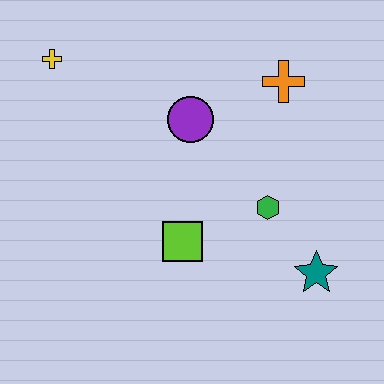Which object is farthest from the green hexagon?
The yellow cross is farthest from the green hexagon.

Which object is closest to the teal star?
The green hexagon is closest to the teal star.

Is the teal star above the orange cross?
No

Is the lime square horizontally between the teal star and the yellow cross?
Yes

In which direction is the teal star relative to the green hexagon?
The teal star is below the green hexagon.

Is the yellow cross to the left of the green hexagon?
Yes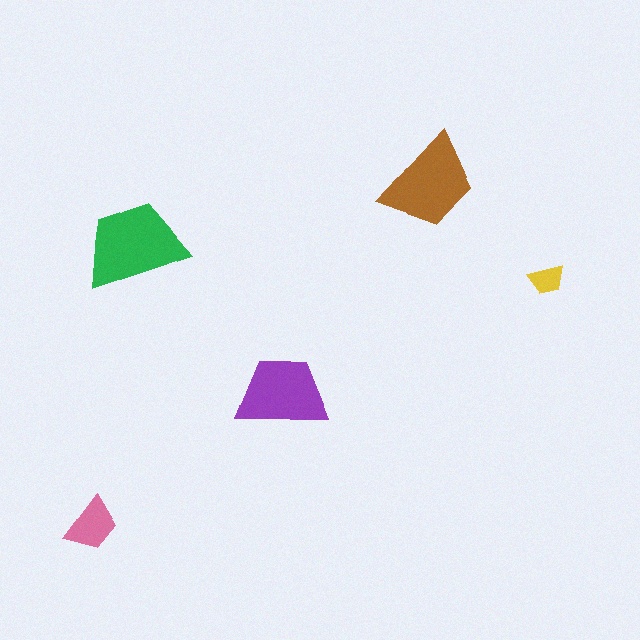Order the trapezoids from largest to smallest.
the green one, the brown one, the purple one, the pink one, the yellow one.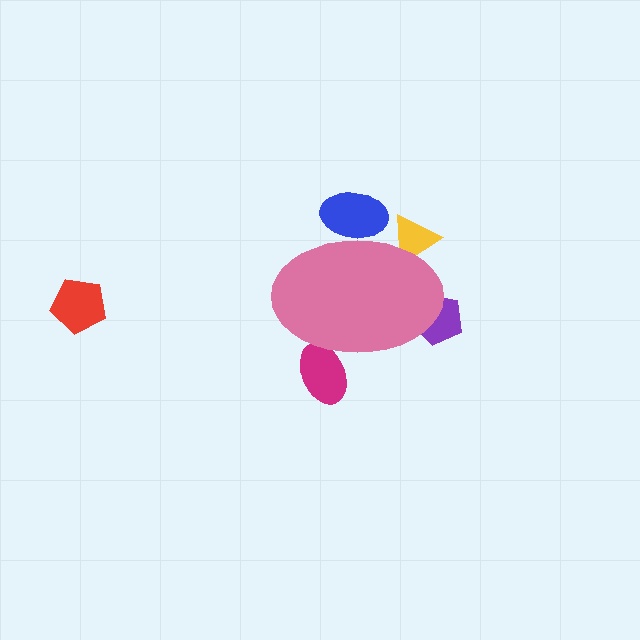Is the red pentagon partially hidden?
No, the red pentagon is fully visible.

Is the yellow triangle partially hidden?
Yes, the yellow triangle is partially hidden behind the pink ellipse.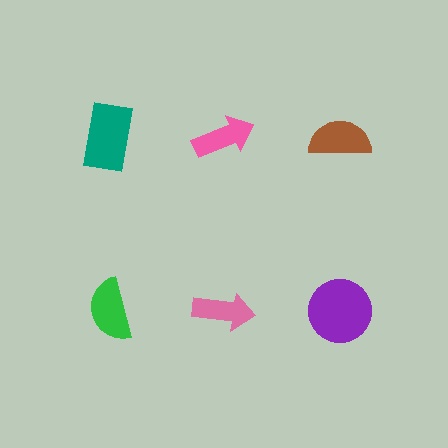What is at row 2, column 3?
A purple circle.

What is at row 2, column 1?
A green semicircle.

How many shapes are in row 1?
3 shapes.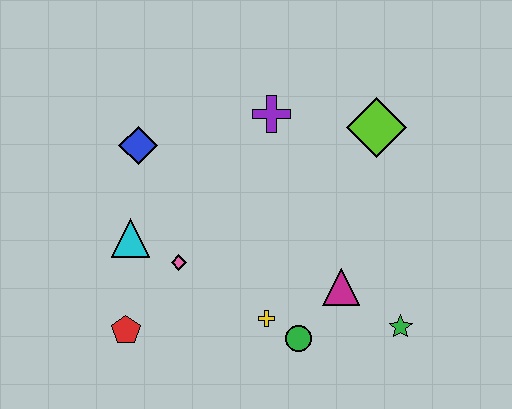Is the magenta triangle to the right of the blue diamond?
Yes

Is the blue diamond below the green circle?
No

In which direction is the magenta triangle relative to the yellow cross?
The magenta triangle is to the right of the yellow cross.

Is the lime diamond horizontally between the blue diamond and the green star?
Yes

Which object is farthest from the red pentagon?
The lime diamond is farthest from the red pentagon.